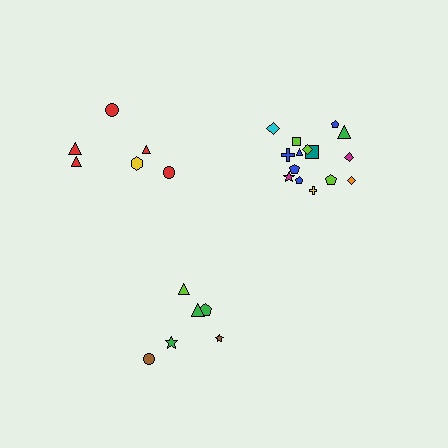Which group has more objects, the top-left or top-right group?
The top-right group.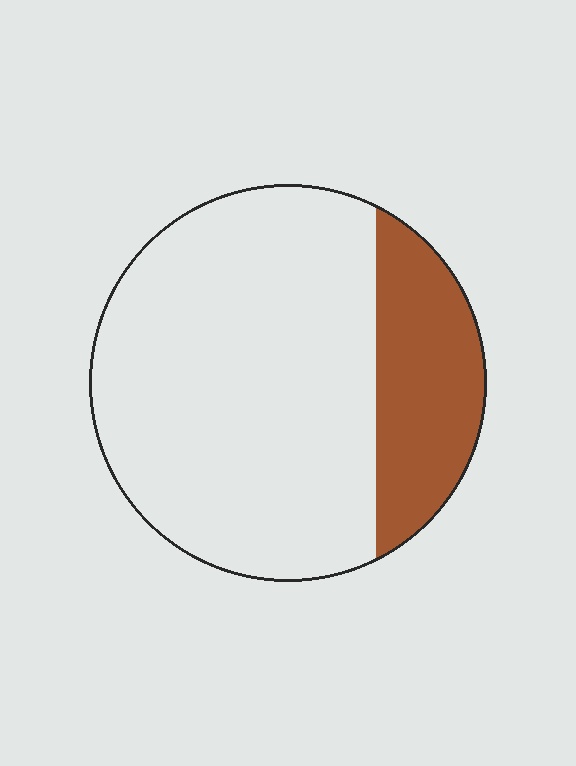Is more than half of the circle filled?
No.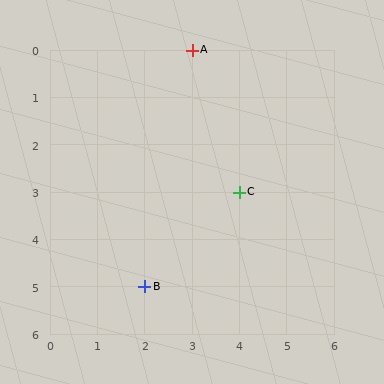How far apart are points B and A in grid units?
Points B and A are 1 column and 5 rows apart (about 5.1 grid units diagonally).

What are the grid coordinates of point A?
Point A is at grid coordinates (3, 0).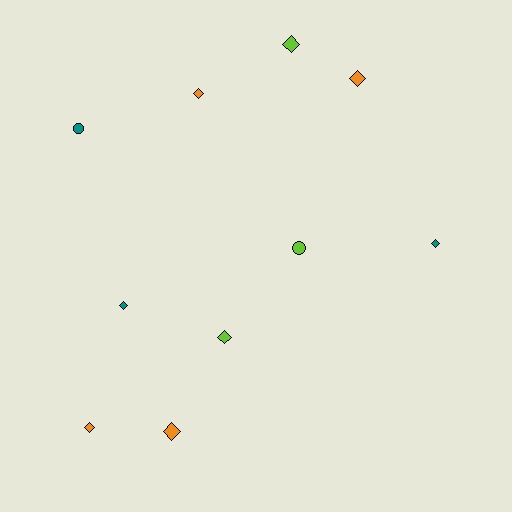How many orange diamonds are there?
There are 4 orange diamonds.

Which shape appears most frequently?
Diamond, with 8 objects.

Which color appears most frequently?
Orange, with 4 objects.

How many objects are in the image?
There are 10 objects.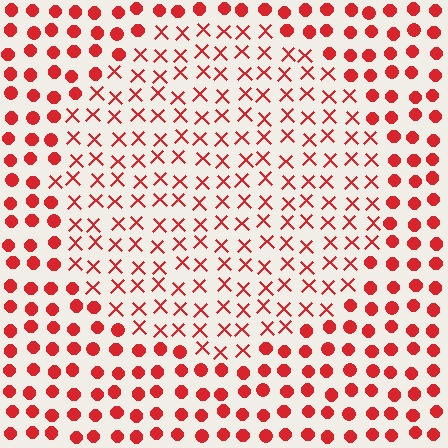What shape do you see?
I see a circle.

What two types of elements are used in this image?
The image uses X marks inside the circle region and circles outside it.